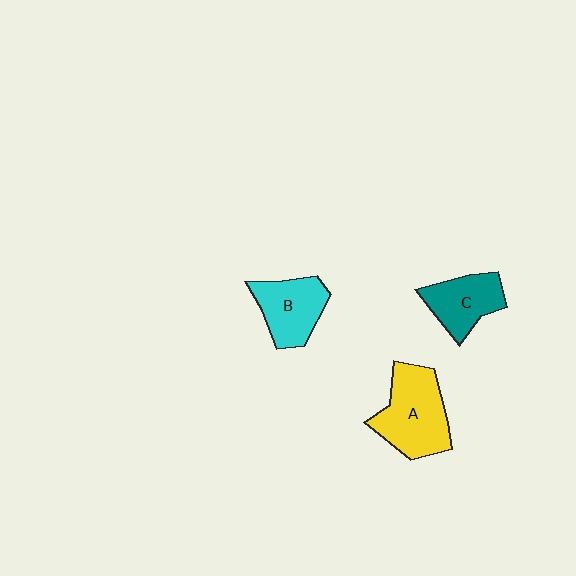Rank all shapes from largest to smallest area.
From largest to smallest: A (yellow), B (cyan), C (teal).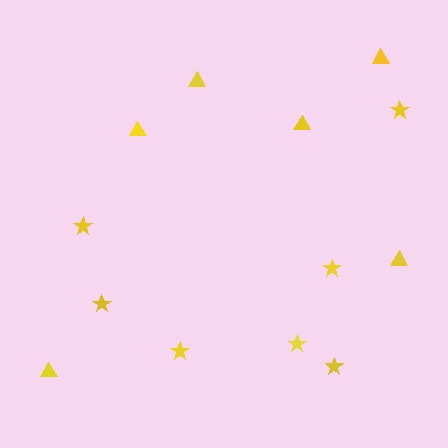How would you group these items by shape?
There are 2 groups: one group of triangles (6) and one group of stars (7).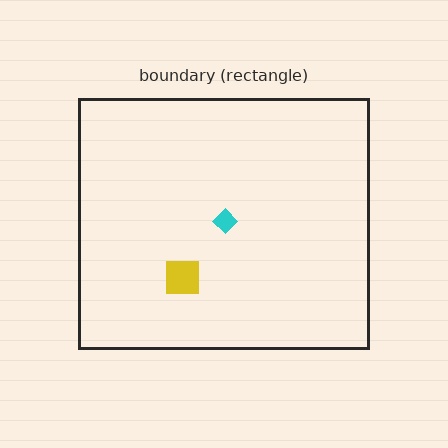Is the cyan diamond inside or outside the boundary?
Inside.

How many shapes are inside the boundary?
2 inside, 0 outside.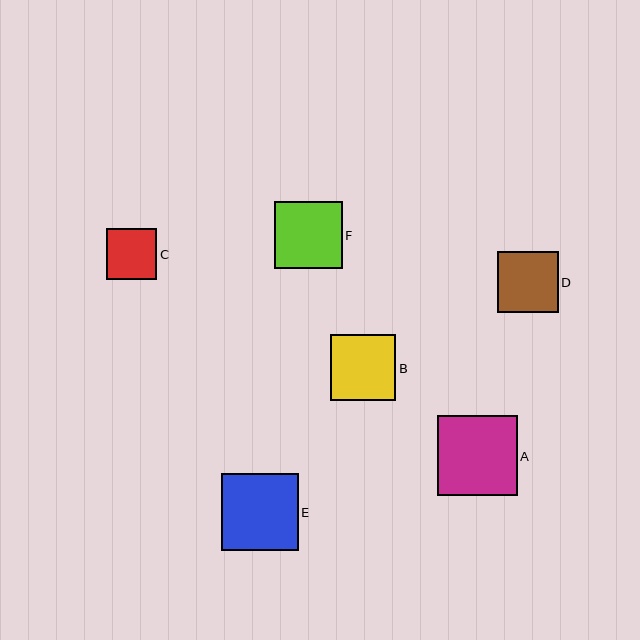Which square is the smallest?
Square C is the smallest with a size of approximately 50 pixels.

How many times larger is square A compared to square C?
Square A is approximately 1.6 times the size of square C.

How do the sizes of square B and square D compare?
Square B and square D are approximately the same size.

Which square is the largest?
Square A is the largest with a size of approximately 80 pixels.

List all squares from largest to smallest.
From largest to smallest: A, E, F, B, D, C.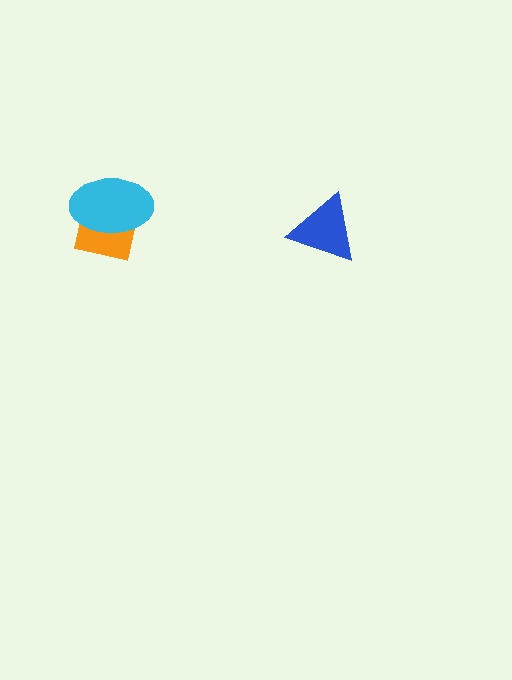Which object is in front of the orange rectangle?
The cyan ellipse is in front of the orange rectangle.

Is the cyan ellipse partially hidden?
No, no other shape covers it.